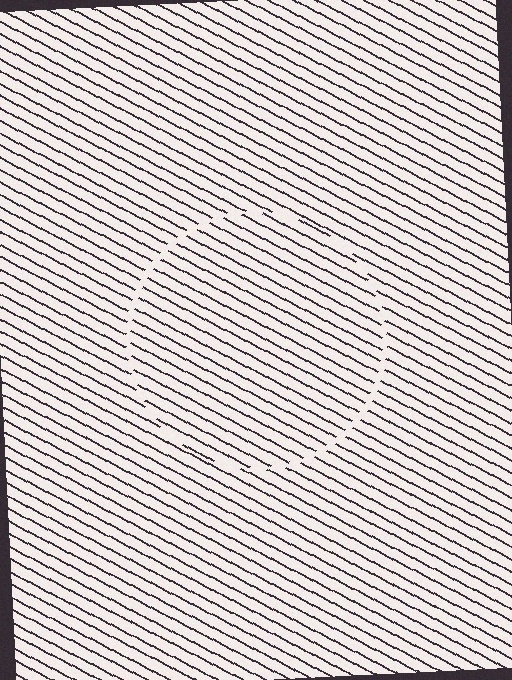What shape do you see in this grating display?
An illusory circle. The interior of the shape contains the same grating, shifted by half a period — the contour is defined by the phase discontinuity where line-ends from the inner and outer gratings abut.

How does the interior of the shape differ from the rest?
The interior of the shape contains the same grating, shifted by half a period — the contour is defined by the phase discontinuity where line-ends from the inner and outer gratings abut.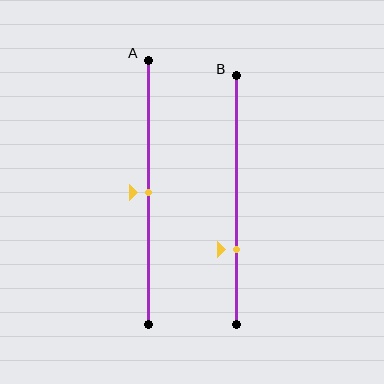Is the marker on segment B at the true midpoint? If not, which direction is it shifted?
No, the marker on segment B is shifted downward by about 20% of the segment length.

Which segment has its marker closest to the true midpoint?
Segment A has its marker closest to the true midpoint.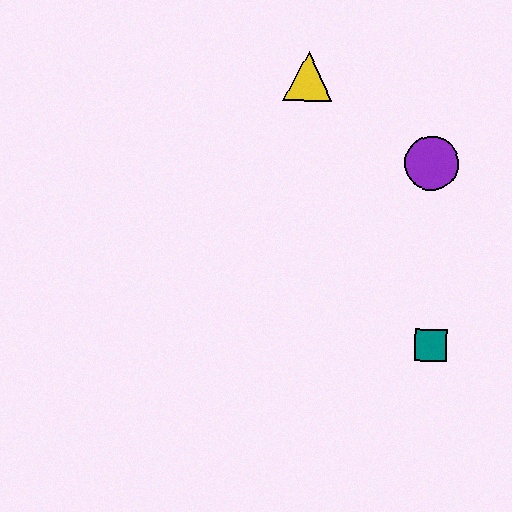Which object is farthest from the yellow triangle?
The teal square is farthest from the yellow triangle.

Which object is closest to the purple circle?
The yellow triangle is closest to the purple circle.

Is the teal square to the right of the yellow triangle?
Yes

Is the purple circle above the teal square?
Yes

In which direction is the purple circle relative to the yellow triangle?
The purple circle is to the right of the yellow triangle.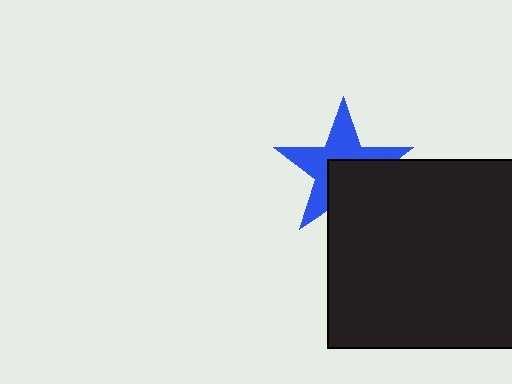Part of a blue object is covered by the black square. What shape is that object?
It is a star.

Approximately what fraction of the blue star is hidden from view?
Roughly 42% of the blue star is hidden behind the black square.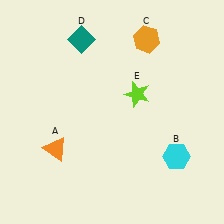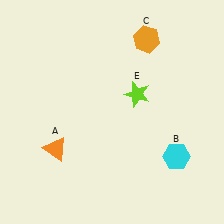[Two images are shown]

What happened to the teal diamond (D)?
The teal diamond (D) was removed in Image 2. It was in the top-left area of Image 1.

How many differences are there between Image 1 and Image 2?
There is 1 difference between the two images.